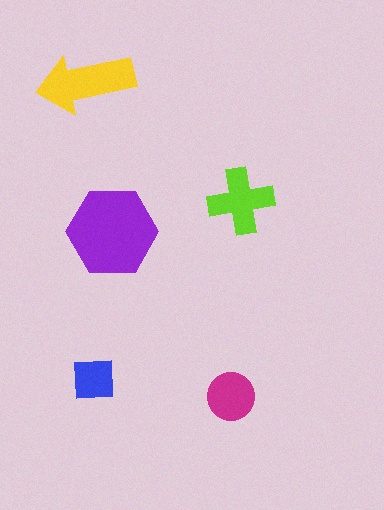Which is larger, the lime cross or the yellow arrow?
The yellow arrow.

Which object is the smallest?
The blue square.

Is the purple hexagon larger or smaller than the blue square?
Larger.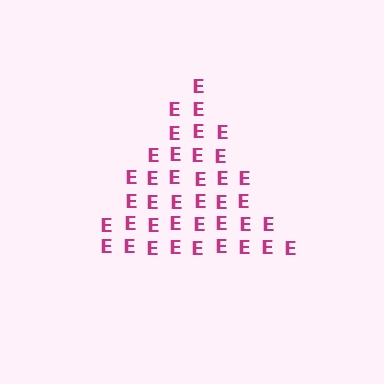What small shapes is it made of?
It is made of small letter E's.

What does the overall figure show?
The overall figure shows a triangle.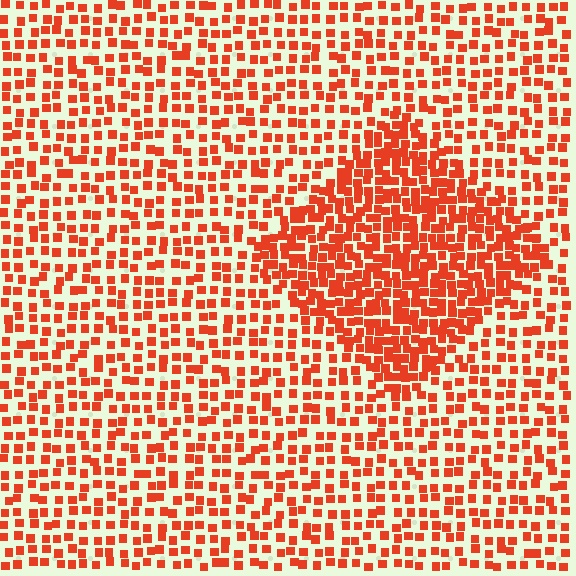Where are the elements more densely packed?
The elements are more densely packed inside the diamond boundary.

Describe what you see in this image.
The image contains small red elements arranged at two different densities. A diamond-shaped region is visible where the elements are more densely packed than the surrounding area.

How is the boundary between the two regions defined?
The boundary is defined by a change in element density (approximately 1.9x ratio). All elements are the same color, size, and shape.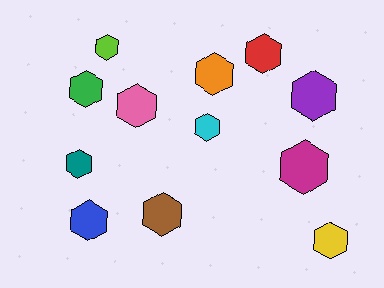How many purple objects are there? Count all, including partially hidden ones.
There is 1 purple object.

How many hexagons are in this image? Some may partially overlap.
There are 12 hexagons.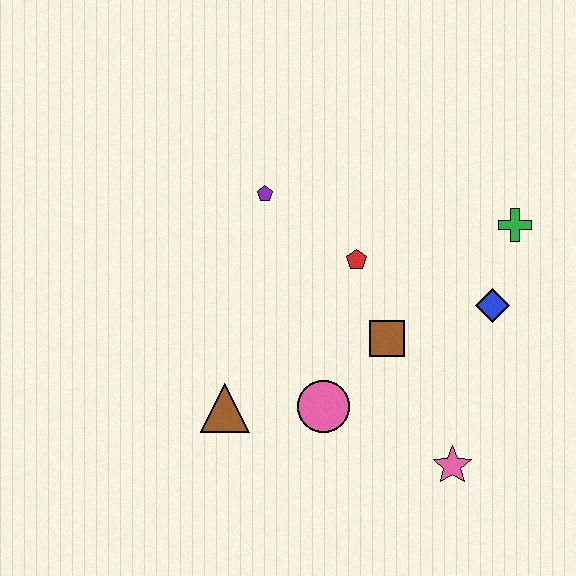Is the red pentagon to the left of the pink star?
Yes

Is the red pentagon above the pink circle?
Yes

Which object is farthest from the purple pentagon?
The pink star is farthest from the purple pentagon.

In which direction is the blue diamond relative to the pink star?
The blue diamond is above the pink star.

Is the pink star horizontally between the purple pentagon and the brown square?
No